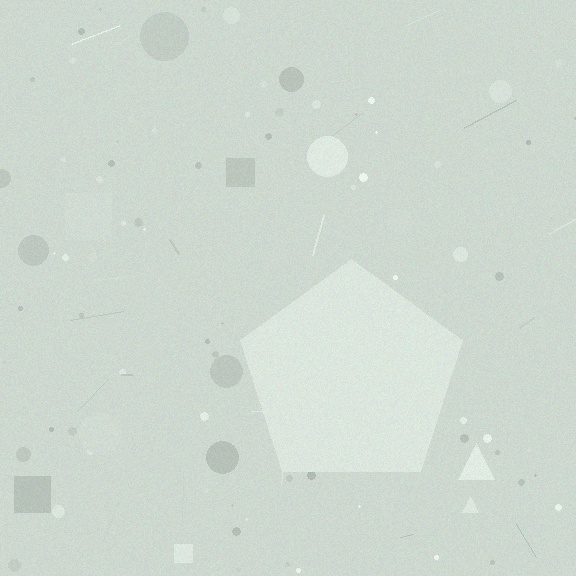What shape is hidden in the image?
A pentagon is hidden in the image.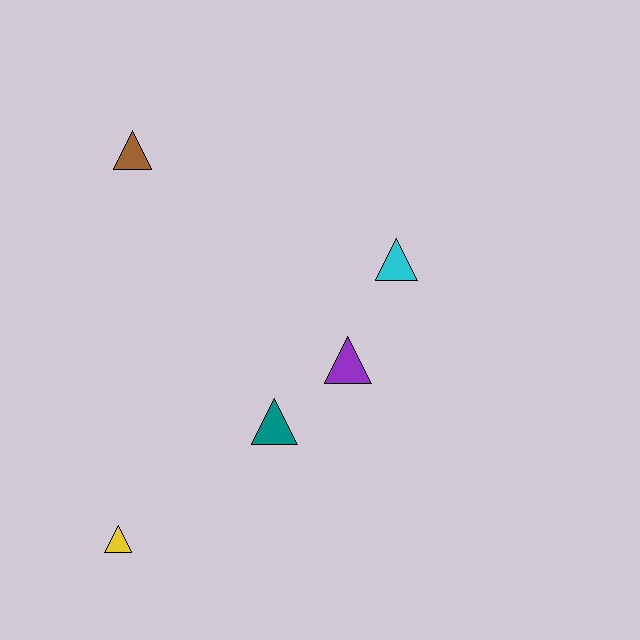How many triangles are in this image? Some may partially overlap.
There are 5 triangles.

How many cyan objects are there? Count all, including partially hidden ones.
There is 1 cyan object.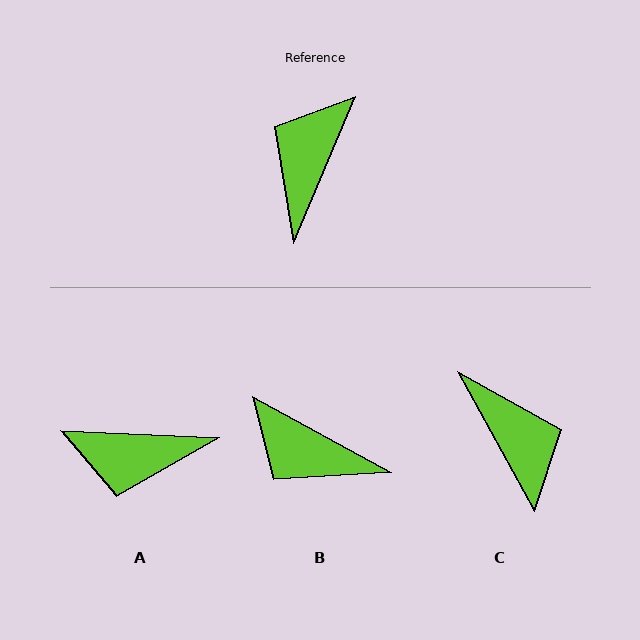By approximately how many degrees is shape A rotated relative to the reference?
Approximately 110 degrees counter-clockwise.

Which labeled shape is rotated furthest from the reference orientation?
C, about 128 degrees away.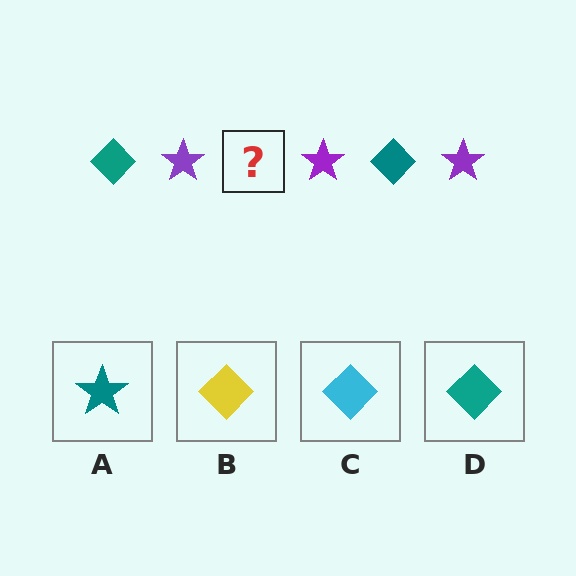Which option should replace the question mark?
Option D.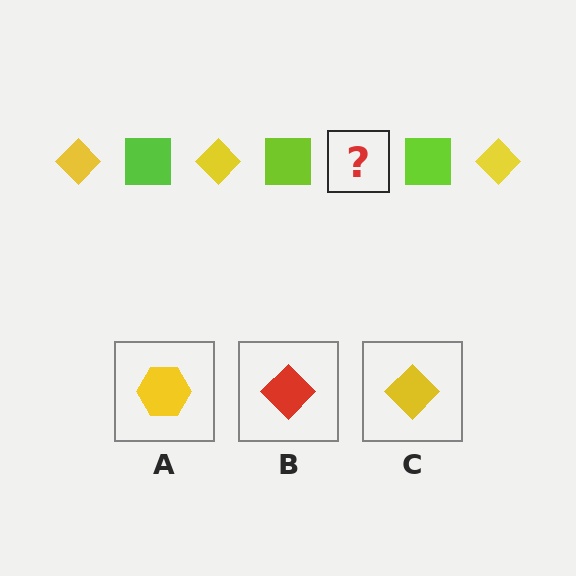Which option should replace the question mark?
Option C.